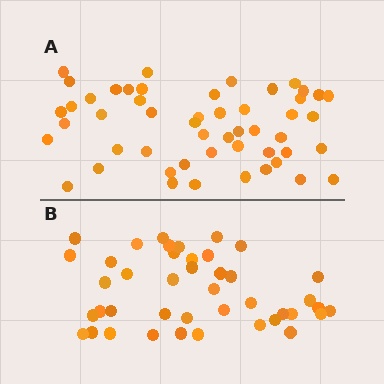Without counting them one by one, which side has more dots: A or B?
Region A (the top region) has more dots.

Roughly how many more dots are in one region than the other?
Region A has roughly 8 or so more dots than region B.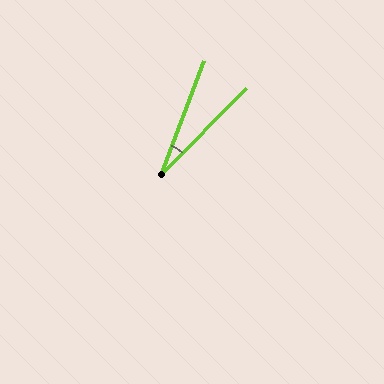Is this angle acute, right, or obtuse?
It is acute.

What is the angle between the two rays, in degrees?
Approximately 24 degrees.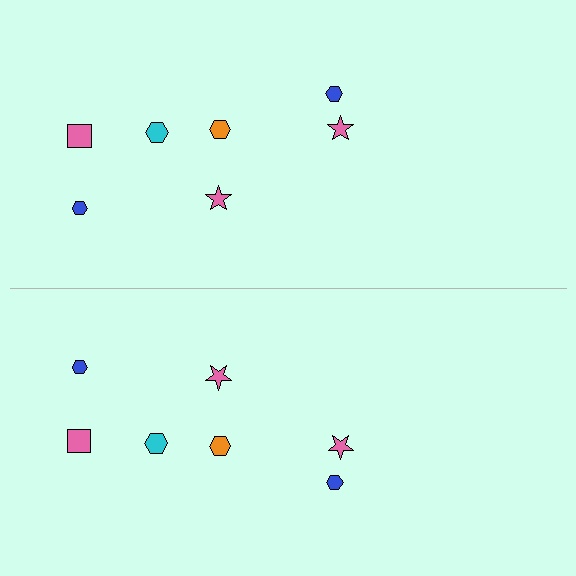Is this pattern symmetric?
Yes, this pattern has bilateral (reflection) symmetry.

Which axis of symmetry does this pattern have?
The pattern has a horizontal axis of symmetry running through the center of the image.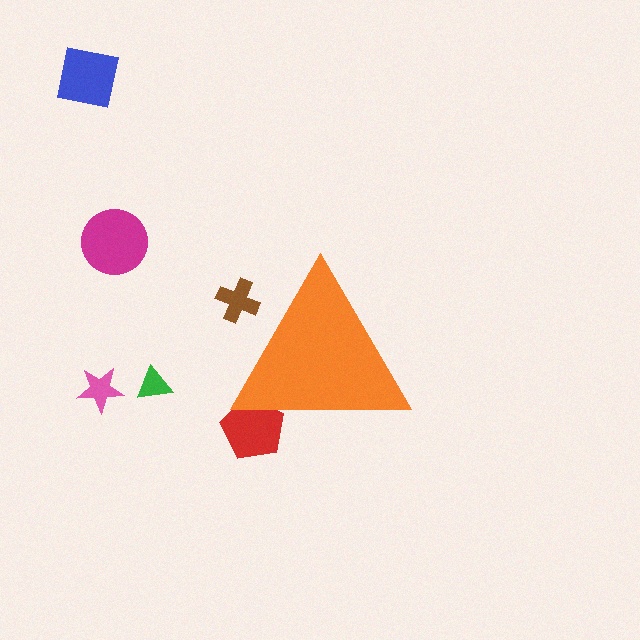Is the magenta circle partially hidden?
No, the magenta circle is fully visible.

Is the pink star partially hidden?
No, the pink star is fully visible.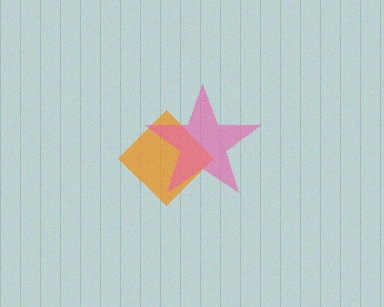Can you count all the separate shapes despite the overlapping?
Yes, there are 2 separate shapes.